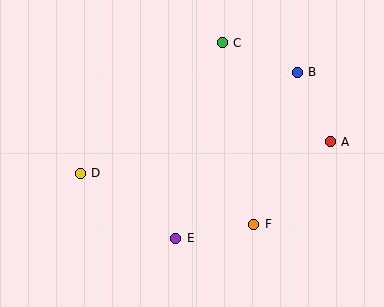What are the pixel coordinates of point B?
Point B is at (297, 72).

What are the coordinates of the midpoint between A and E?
The midpoint between A and E is at (253, 190).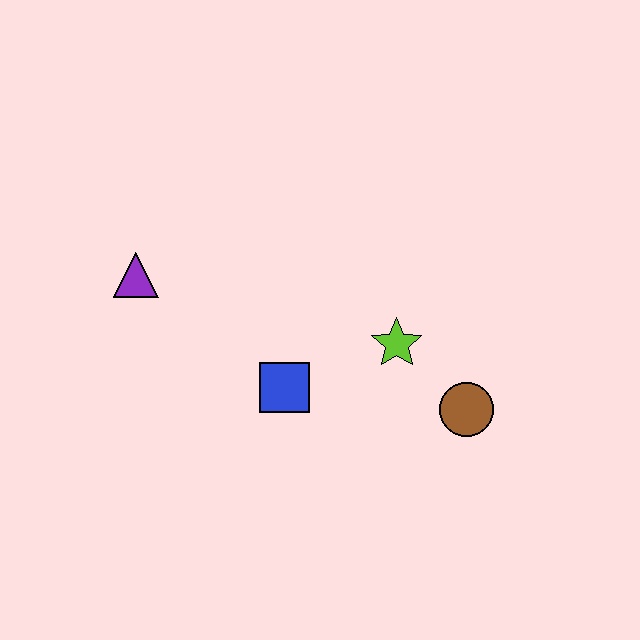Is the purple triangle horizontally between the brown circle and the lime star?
No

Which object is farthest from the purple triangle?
The brown circle is farthest from the purple triangle.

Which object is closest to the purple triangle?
The blue square is closest to the purple triangle.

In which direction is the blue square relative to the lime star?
The blue square is to the left of the lime star.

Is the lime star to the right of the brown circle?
No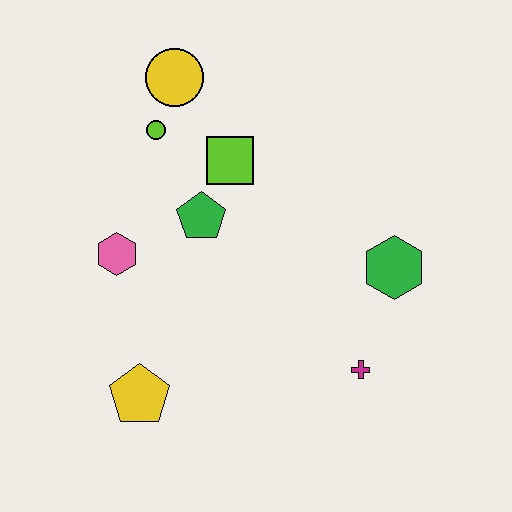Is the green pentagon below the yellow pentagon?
No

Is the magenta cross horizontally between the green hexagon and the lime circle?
Yes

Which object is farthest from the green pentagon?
The magenta cross is farthest from the green pentagon.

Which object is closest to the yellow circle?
The lime circle is closest to the yellow circle.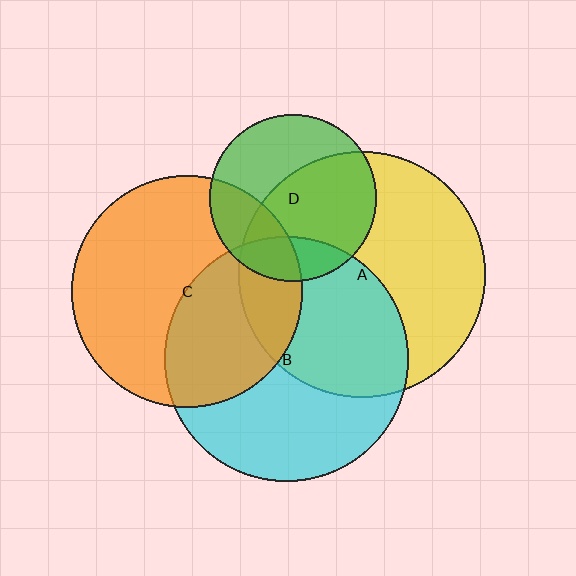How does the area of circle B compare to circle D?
Approximately 2.2 times.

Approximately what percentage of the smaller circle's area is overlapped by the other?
Approximately 15%.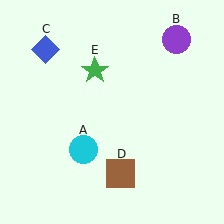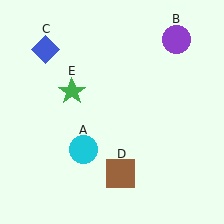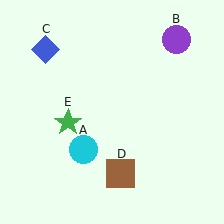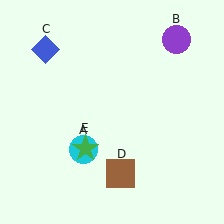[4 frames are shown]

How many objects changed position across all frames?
1 object changed position: green star (object E).